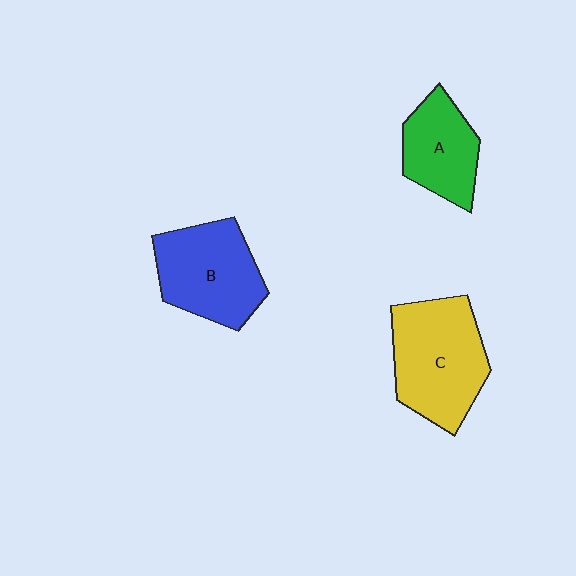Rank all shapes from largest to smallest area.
From largest to smallest: C (yellow), B (blue), A (green).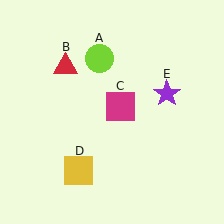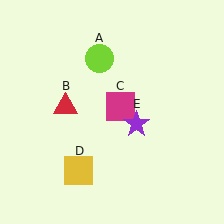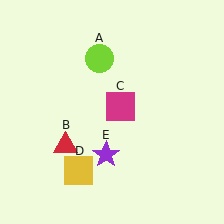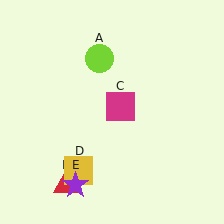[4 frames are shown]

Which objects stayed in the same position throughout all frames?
Lime circle (object A) and magenta square (object C) and yellow square (object D) remained stationary.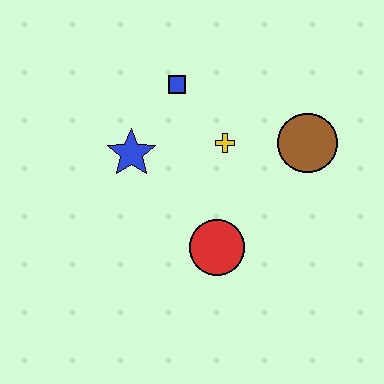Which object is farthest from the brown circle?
The blue star is farthest from the brown circle.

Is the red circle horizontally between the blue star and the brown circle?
Yes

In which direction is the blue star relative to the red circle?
The blue star is above the red circle.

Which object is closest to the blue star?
The blue square is closest to the blue star.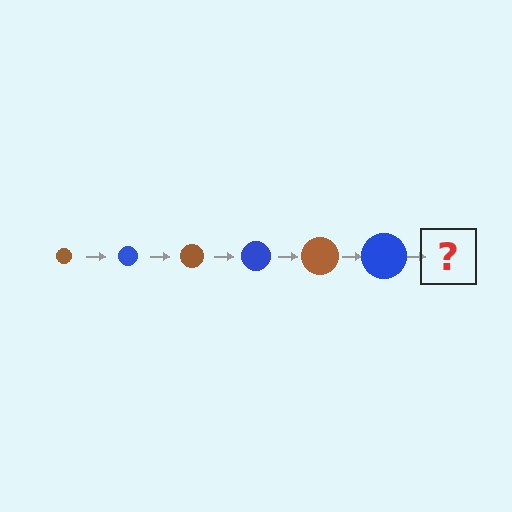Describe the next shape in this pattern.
It should be a brown circle, larger than the previous one.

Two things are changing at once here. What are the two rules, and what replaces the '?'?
The two rules are that the circle grows larger each step and the color cycles through brown and blue. The '?' should be a brown circle, larger than the previous one.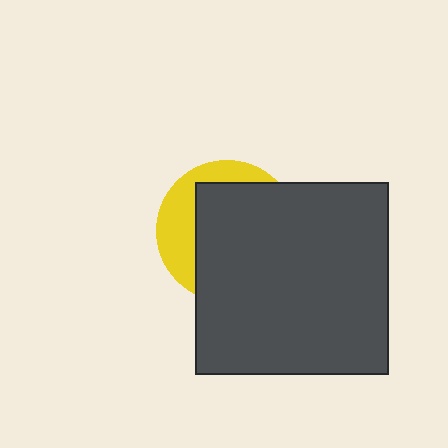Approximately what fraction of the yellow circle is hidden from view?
Roughly 69% of the yellow circle is hidden behind the dark gray square.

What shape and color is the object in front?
The object in front is a dark gray square.